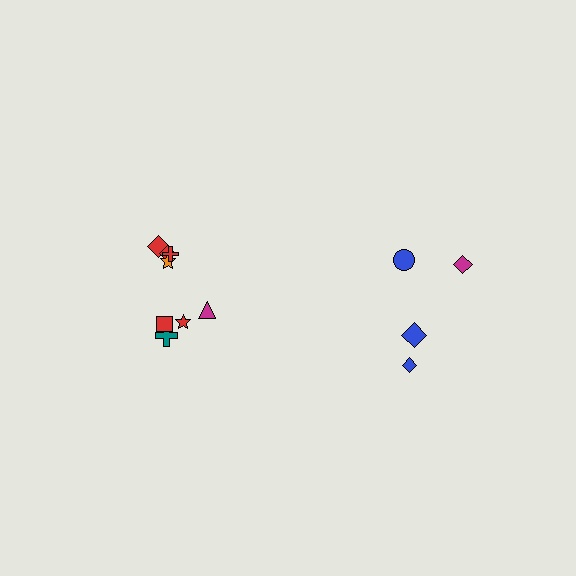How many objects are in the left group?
There are 8 objects.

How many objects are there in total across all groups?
There are 12 objects.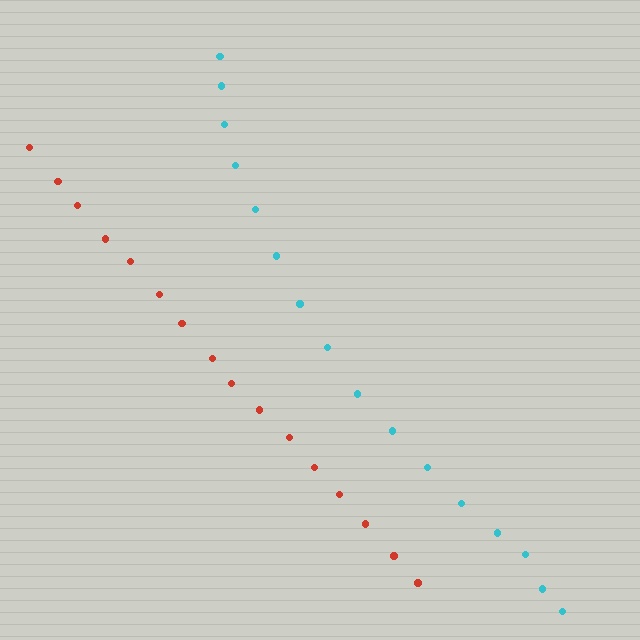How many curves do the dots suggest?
There are 2 distinct paths.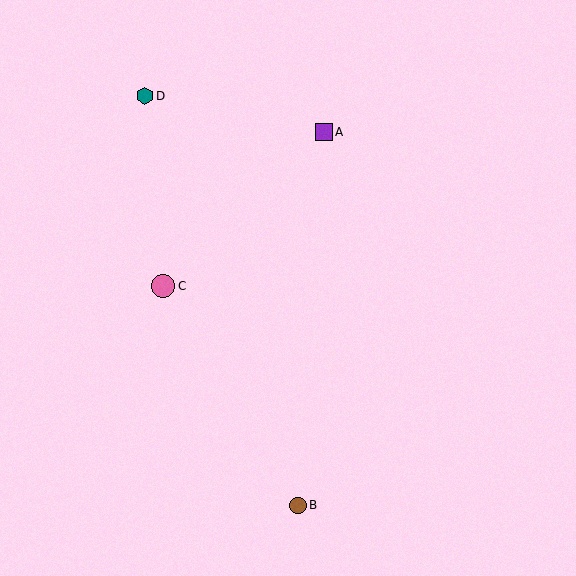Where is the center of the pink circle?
The center of the pink circle is at (163, 286).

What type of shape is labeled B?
Shape B is a brown circle.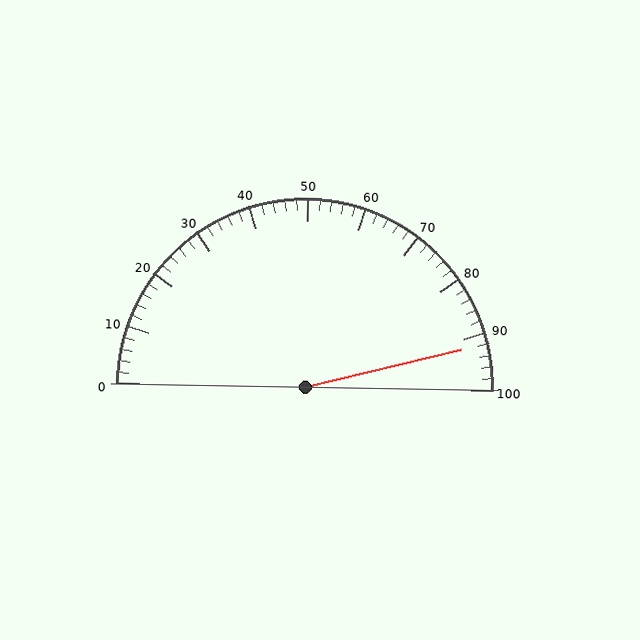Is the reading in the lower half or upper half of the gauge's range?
The reading is in the upper half of the range (0 to 100).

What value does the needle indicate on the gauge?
The needle indicates approximately 92.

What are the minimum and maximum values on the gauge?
The gauge ranges from 0 to 100.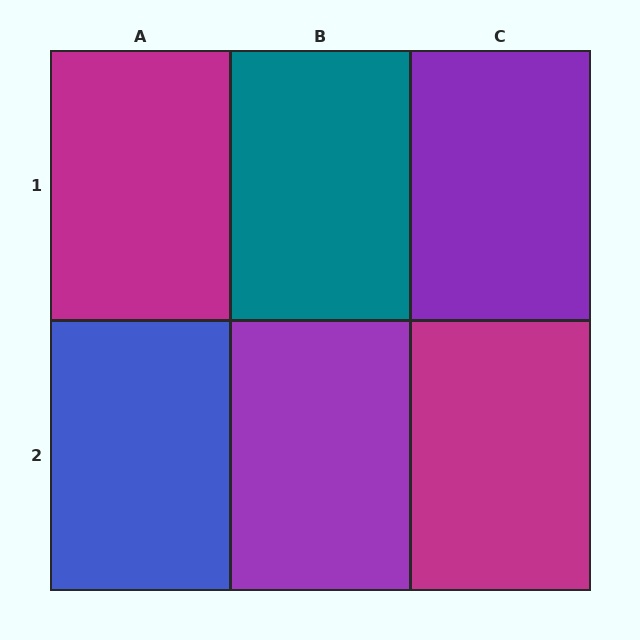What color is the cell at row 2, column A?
Blue.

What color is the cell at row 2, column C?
Magenta.